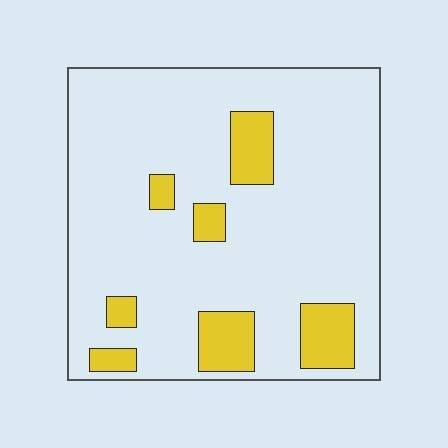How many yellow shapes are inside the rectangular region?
7.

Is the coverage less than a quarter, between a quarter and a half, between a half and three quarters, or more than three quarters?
Less than a quarter.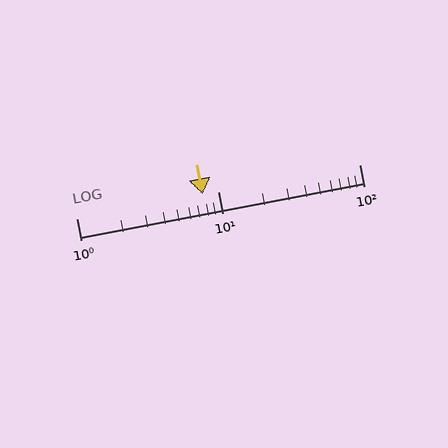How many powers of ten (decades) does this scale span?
The scale spans 2 decades, from 1 to 100.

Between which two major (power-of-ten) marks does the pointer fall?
The pointer is between 1 and 10.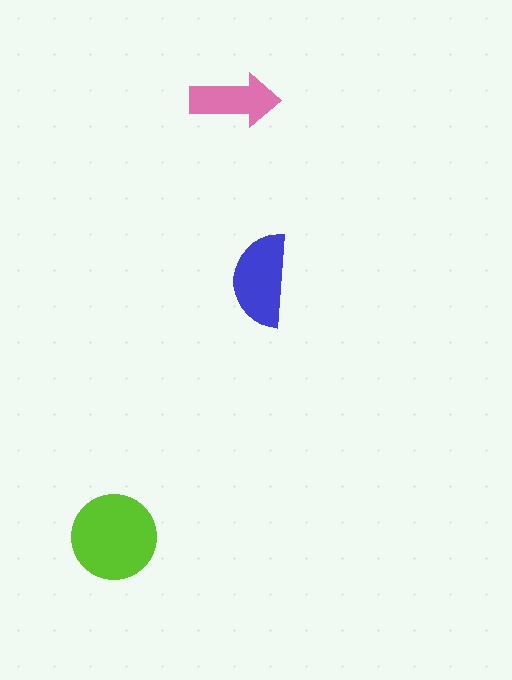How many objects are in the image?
There are 3 objects in the image.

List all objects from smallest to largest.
The pink arrow, the blue semicircle, the lime circle.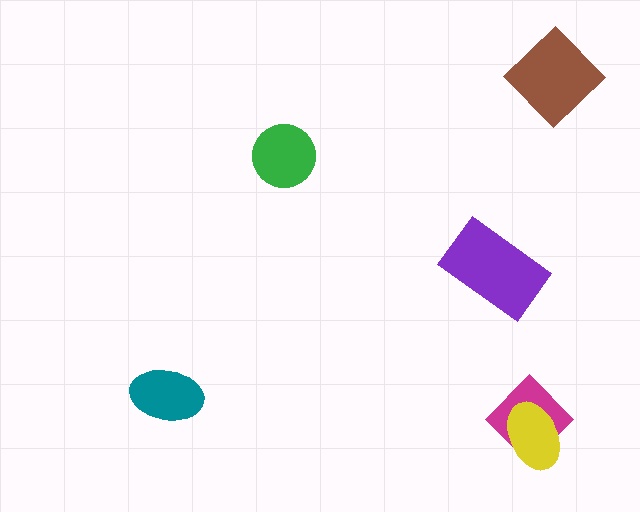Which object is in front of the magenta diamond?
The yellow ellipse is in front of the magenta diamond.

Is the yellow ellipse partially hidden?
No, no other shape covers it.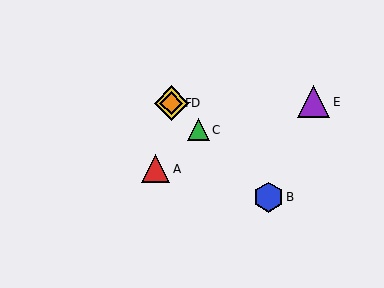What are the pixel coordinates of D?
Object D is at (171, 103).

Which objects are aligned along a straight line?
Objects B, C, D, F are aligned along a straight line.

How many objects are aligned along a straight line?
4 objects (B, C, D, F) are aligned along a straight line.